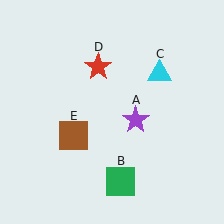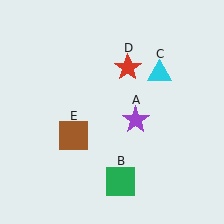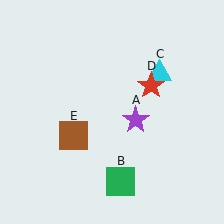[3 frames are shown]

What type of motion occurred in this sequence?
The red star (object D) rotated clockwise around the center of the scene.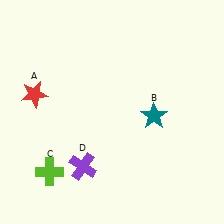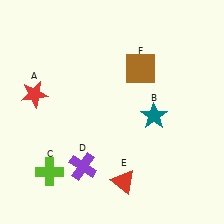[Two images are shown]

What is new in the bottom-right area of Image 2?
A red triangle (E) was added in the bottom-right area of Image 2.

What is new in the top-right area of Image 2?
A brown square (F) was added in the top-right area of Image 2.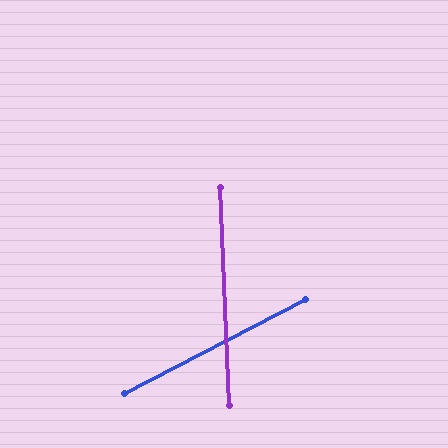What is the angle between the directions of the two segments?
Approximately 65 degrees.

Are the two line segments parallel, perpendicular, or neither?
Neither parallel nor perpendicular — they differ by about 65°.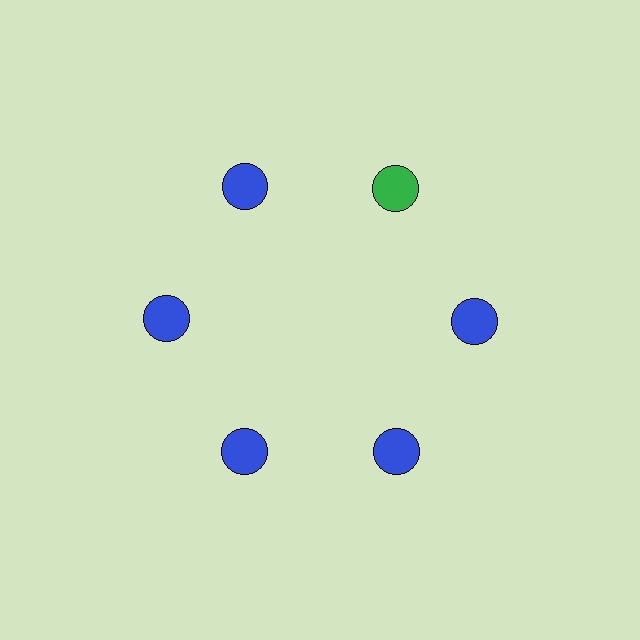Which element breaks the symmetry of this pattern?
The green circle at roughly the 1 o'clock position breaks the symmetry. All other shapes are blue circles.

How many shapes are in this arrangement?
There are 6 shapes arranged in a ring pattern.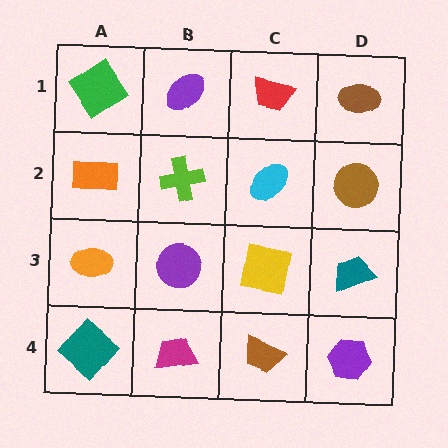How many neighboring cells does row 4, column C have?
3.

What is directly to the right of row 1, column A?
A purple ellipse.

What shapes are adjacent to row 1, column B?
A lime cross (row 2, column B), a green diamond (row 1, column A), a red trapezoid (row 1, column C).